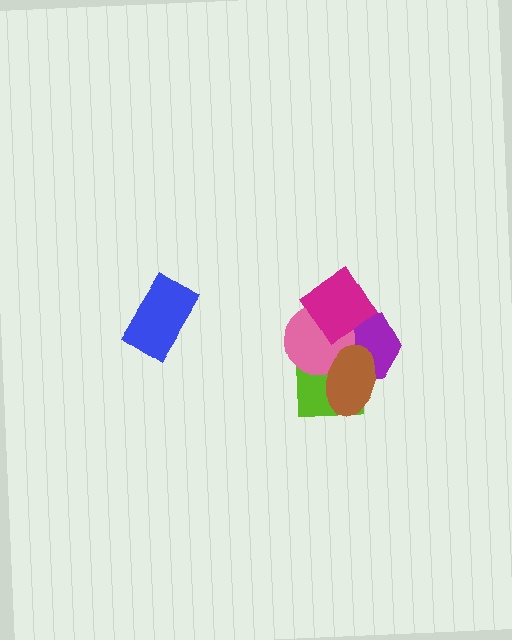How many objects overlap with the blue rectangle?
0 objects overlap with the blue rectangle.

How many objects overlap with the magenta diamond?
2 objects overlap with the magenta diamond.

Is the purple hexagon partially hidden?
Yes, it is partially covered by another shape.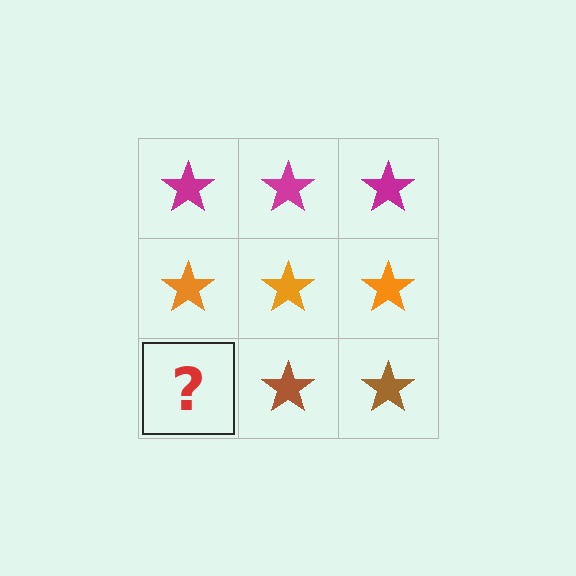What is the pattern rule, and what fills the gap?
The rule is that each row has a consistent color. The gap should be filled with a brown star.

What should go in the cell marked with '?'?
The missing cell should contain a brown star.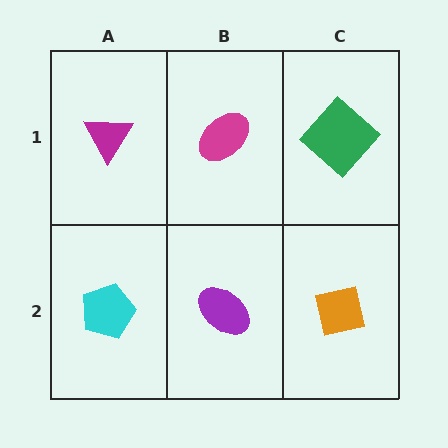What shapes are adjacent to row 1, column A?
A cyan pentagon (row 2, column A), a magenta ellipse (row 1, column B).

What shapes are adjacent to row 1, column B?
A purple ellipse (row 2, column B), a magenta triangle (row 1, column A), a green diamond (row 1, column C).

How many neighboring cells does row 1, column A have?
2.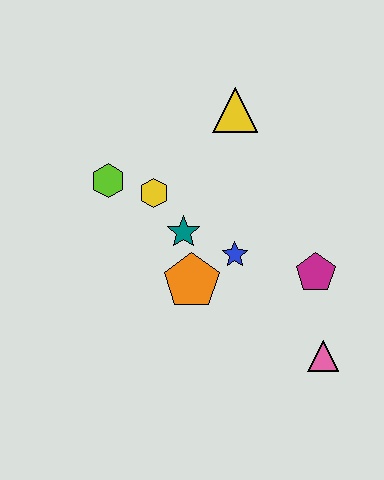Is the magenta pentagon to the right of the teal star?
Yes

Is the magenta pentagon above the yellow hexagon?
No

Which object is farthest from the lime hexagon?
The pink triangle is farthest from the lime hexagon.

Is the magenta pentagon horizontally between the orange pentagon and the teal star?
No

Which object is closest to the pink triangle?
The magenta pentagon is closest to the pink triangle.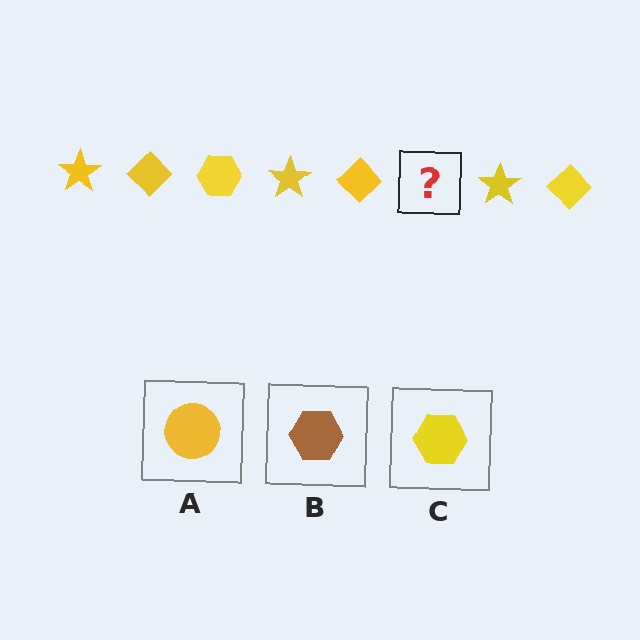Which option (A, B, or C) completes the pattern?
C.